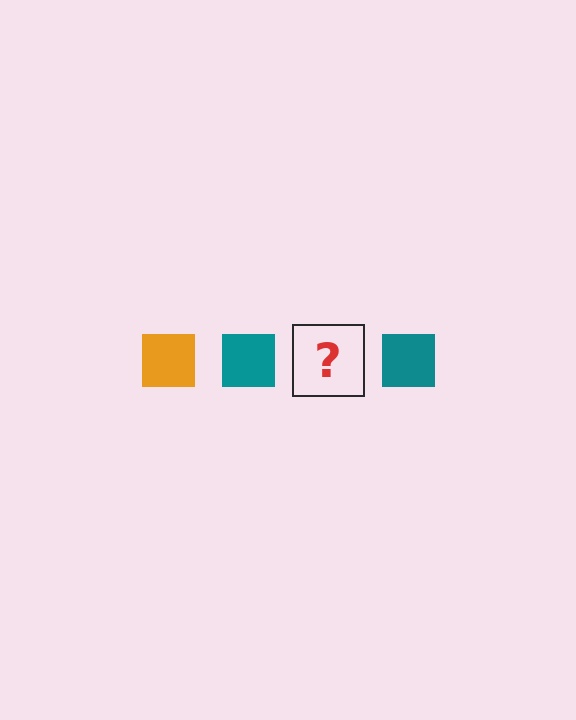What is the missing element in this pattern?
The missing element is an orange square.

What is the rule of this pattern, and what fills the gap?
The rule is that the pattern cycles through orange, teal squares. The gap should be filled with an orange square.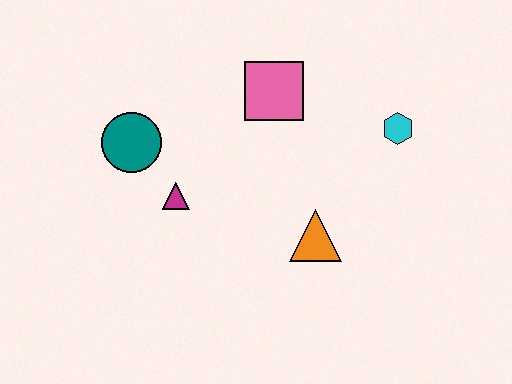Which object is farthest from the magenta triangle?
The cyan hexagon is farthest from the magenta triangle.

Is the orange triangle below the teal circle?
Yes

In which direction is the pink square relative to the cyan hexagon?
The pink square is to the left of the cyan hexagon.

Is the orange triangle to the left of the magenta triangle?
No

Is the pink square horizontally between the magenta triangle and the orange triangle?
Yes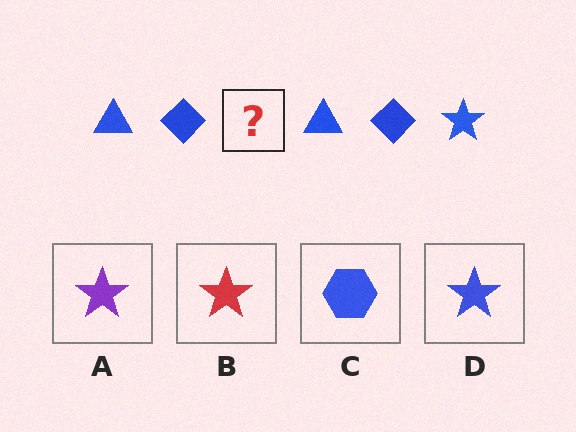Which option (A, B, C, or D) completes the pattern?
D.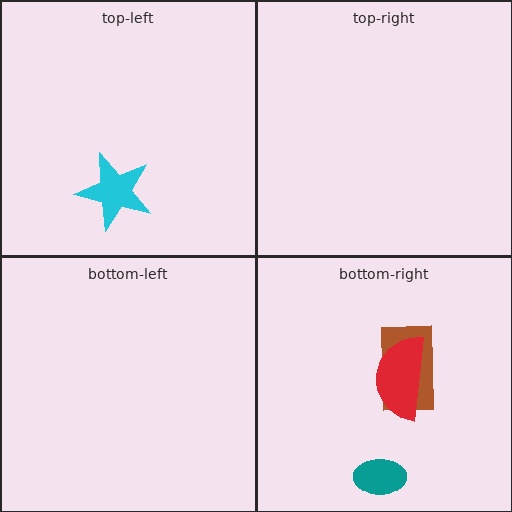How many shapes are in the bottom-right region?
3.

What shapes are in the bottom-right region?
The brown rectangle, the red semicircle, the teal ellipse.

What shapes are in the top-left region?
The cyan star.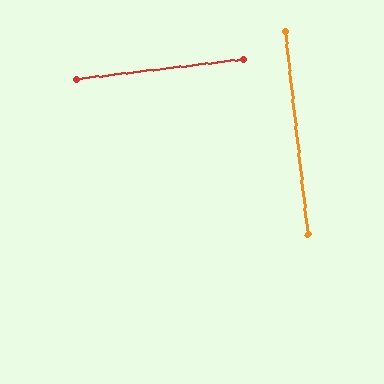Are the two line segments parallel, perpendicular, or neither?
Perpendicular — they meet at approximately 89°.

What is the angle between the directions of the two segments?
Approximately 89 degrees.